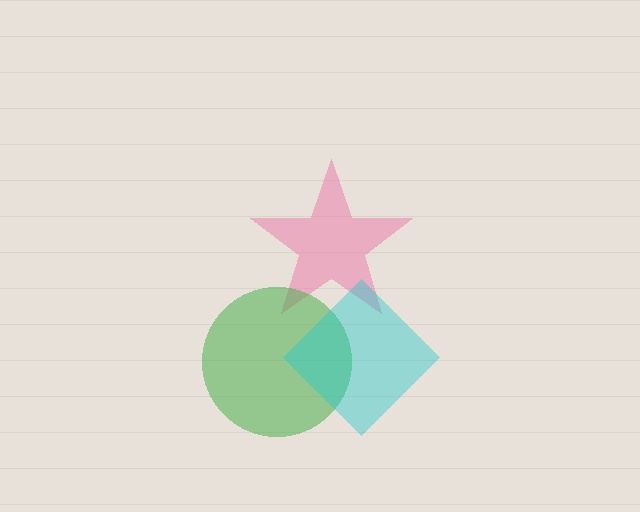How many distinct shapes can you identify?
There are 3 distinct shapes: a pink star, a green circle, a cyan diamond.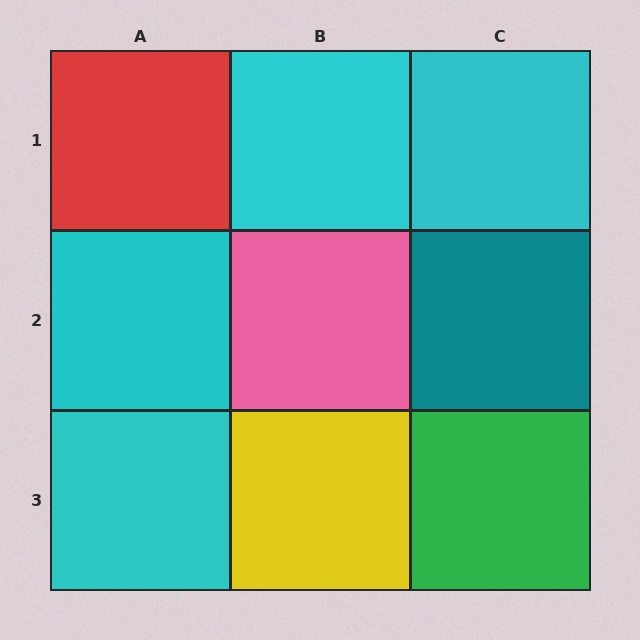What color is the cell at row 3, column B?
Yellow.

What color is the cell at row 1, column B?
Cyan.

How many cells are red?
1 cell is red.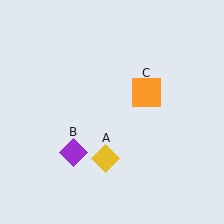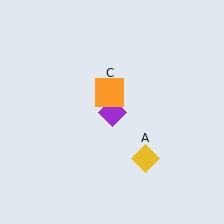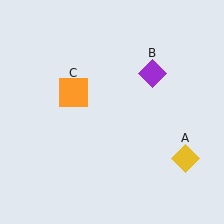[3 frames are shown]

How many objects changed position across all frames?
3 objects changed position: yellow diamond (object A), purple diamond (object B), orange square (object C).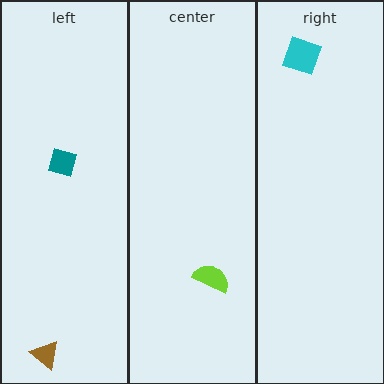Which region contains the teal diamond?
The left region.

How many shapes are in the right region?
1.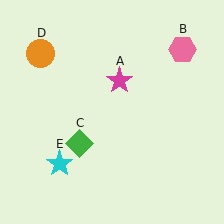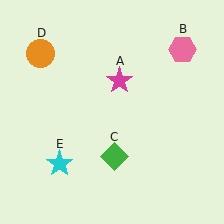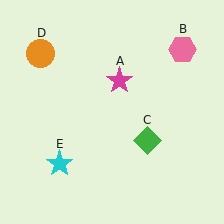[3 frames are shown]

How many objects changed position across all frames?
1 object changed position: green diamond (object C).